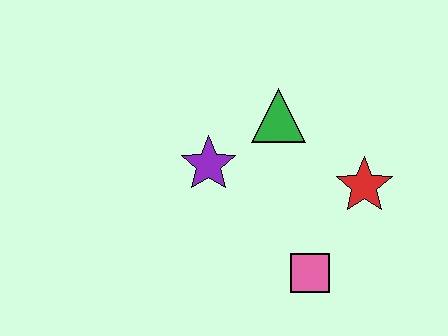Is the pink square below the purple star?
Yes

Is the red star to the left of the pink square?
No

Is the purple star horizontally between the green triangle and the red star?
No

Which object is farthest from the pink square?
The green triangle is farthest from the pink square.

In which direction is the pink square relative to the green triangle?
The pink square is below the green triangle.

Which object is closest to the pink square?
The red star is closest to the pink square.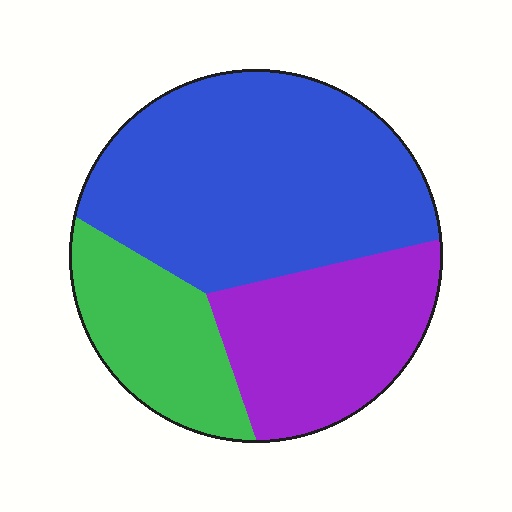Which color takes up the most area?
Blue, at roughly 50%.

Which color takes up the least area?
Green, at roughly 20%.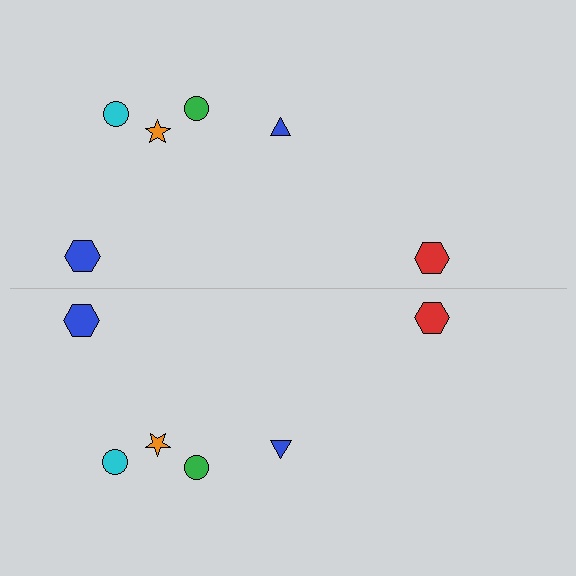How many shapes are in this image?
There are 12 shapes in this image.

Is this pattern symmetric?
Yes, this pattern has bilateral (reflection) symmetry.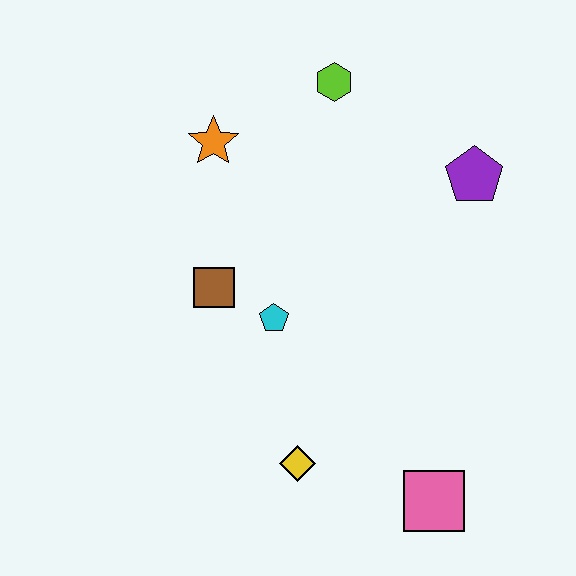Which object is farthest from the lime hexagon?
The pink square is farthest from the lime hexagon.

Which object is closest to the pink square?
The yellow diamond is closest to the pink square.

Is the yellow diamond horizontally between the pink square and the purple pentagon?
No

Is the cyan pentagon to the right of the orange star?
Yes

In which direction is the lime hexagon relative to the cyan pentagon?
The lime hexagon is above the cyan pentagon.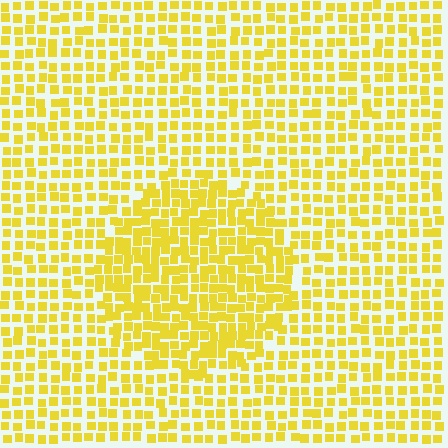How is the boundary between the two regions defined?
The boundary is defined by a change in element density (approximately 1.6x ratio). All elements are the same color, size, and shape.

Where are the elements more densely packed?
The elements are more densely packed inside the circle boundary.